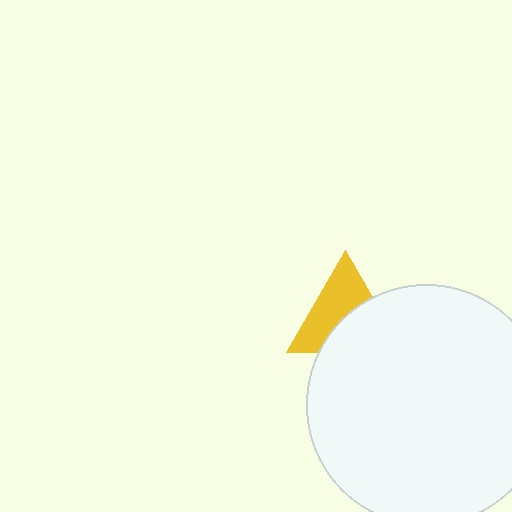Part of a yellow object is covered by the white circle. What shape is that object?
It is a triangle.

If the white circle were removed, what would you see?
You would see the complete yellow triangle.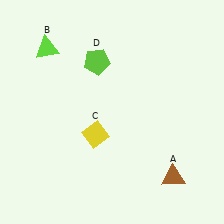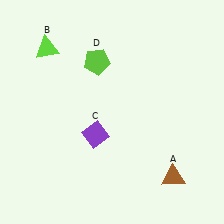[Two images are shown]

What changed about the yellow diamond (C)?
In Image 1, C is yellow. In Image 2, it changed to purple.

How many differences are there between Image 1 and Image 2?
There is 1 difference between the two images.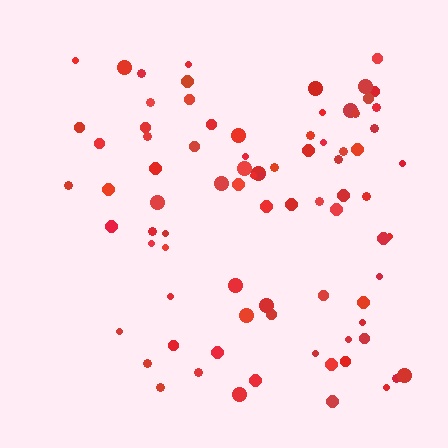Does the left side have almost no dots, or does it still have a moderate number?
Still a moderate number, just noticeably fewer than the right.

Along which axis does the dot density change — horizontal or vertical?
Horizontal.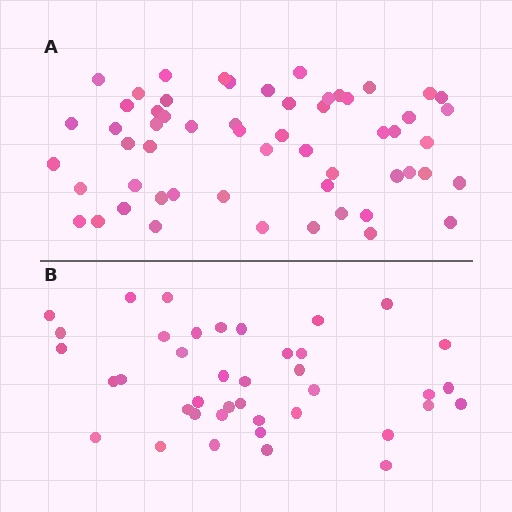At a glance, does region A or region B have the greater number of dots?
Region A (the top region) has more dots.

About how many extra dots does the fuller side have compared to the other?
Region A has approximately 15 more dots than region B.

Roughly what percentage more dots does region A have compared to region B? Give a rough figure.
About 40% more.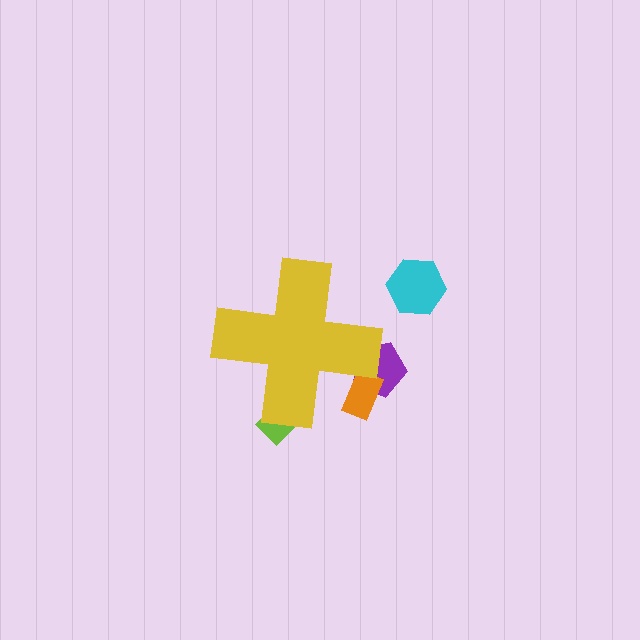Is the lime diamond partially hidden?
Yes, the lime diamond is partially hidden behind the yellow cross.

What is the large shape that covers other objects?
A yellow cross.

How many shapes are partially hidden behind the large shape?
3 shapes are partially hidden.